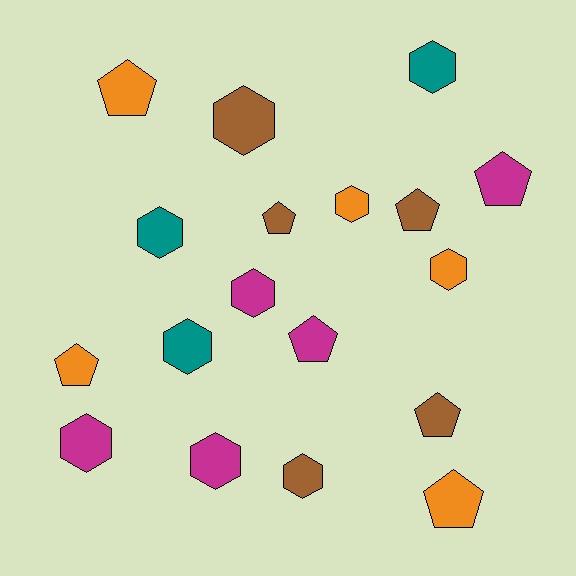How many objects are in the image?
There are 18 objects.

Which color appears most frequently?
Orange, with 5 objects.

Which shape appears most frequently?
Hexagon, with 10 objects.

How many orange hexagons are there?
There are 2 orange hexagons.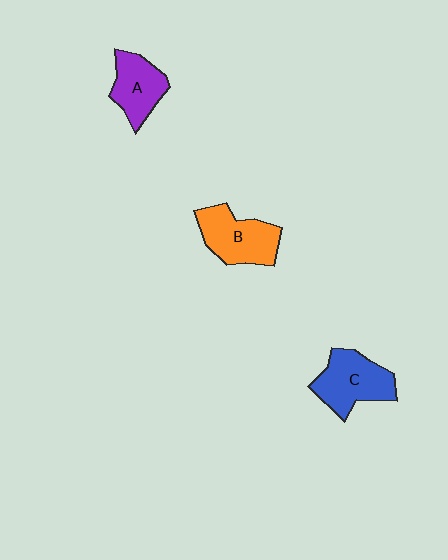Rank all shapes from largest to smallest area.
From largest to smallest: C (blue), B (orange), A (purple).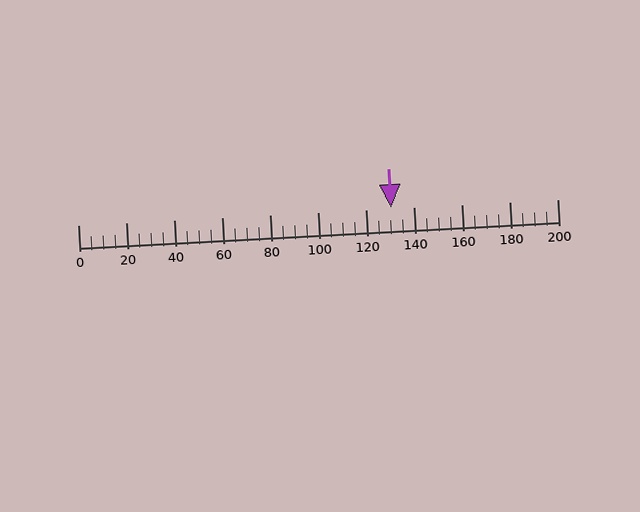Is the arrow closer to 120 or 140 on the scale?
The arrow is closer to 140.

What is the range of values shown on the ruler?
The ruler shows values from 0 to 200.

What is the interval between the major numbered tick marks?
The major tick marks are spaced 20 units apart.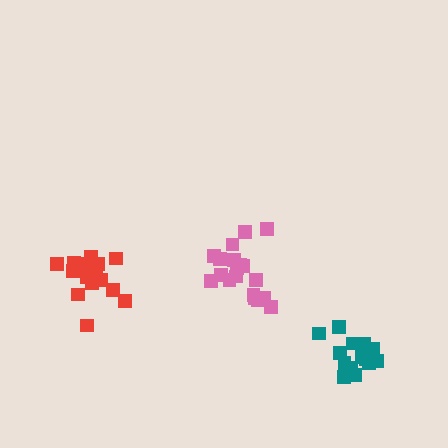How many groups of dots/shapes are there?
There are 3 groups.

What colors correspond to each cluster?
The clusters are colored: pink, red, teal.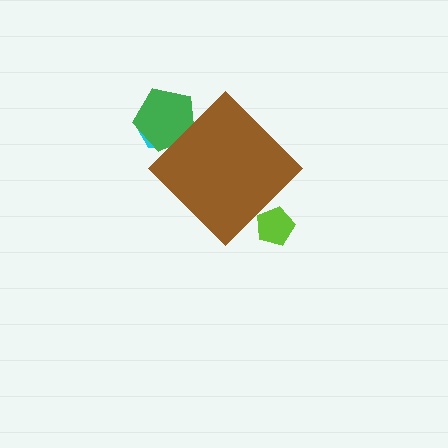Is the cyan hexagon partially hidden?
Yes, the cyan hexagon is partially hidden behind the brown diamond.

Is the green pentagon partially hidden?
Yes, the green pentagon is partially hidden behind the brown diamond.